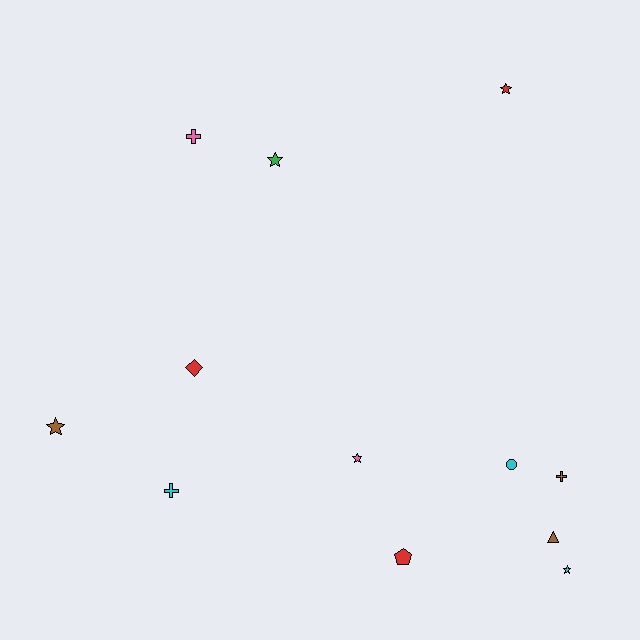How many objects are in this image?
There are 12 objects.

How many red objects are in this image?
There are 3 red objects.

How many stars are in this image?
There are 5 stars.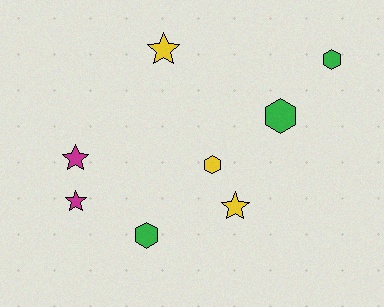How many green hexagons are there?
There are 3 green hexagons.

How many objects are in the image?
There are 8 objects.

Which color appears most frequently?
Green, with 3 objects.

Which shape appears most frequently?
Star, with 4 objects.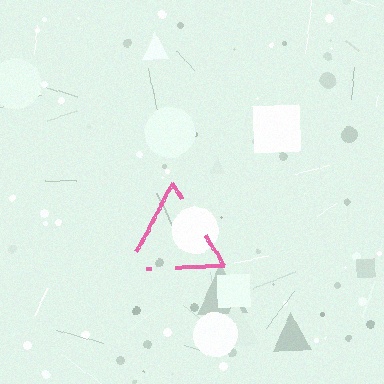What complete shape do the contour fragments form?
The contour fragments form a triangle.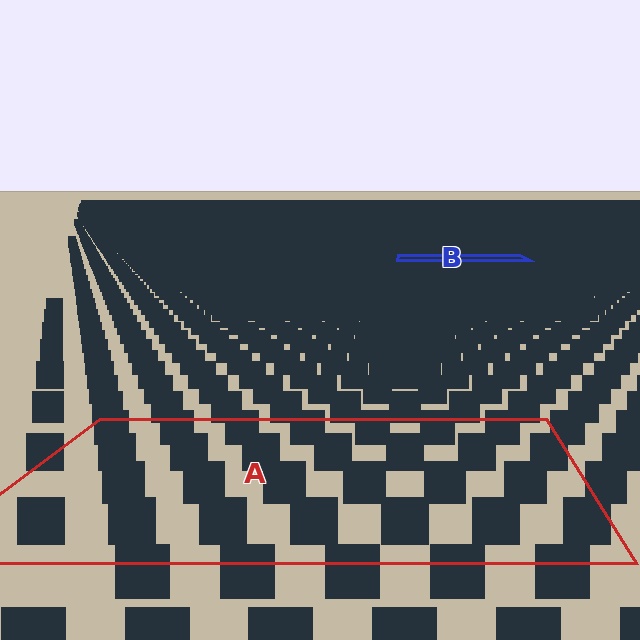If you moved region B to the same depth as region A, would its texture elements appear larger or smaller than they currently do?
They would appear larger. At a closer depth, the same texture elements are projected at a bigger on-screen size.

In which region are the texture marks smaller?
The texture marks are smaller in region B, because it is farther away.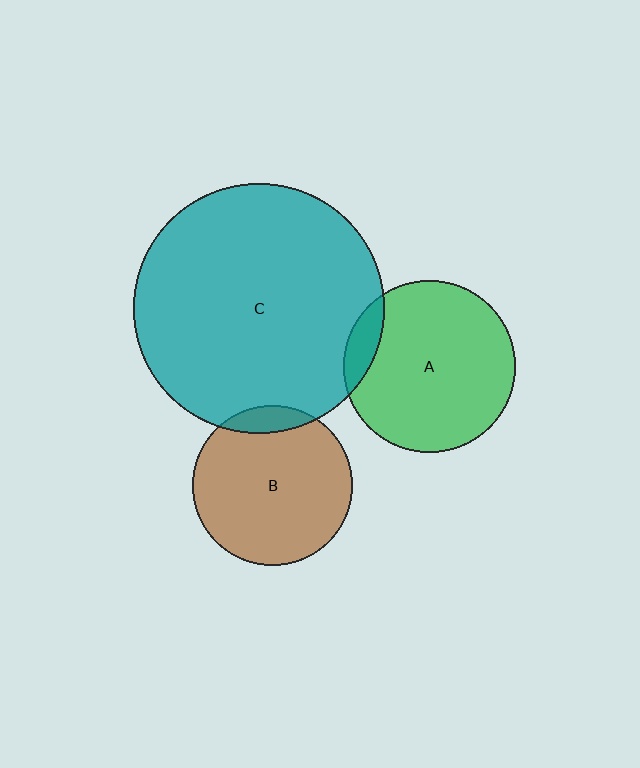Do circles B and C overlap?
Yes.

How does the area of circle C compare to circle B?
Approximately 2.4 times.